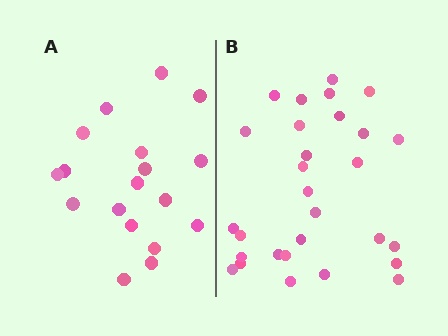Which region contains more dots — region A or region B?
Region B (the right region) has more dots.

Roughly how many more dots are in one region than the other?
Region B has roughly 12 or so more dots than region A.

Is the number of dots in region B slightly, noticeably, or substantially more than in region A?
Region B has substantially more. The ratio is roughly 1.6 to 1.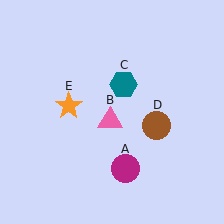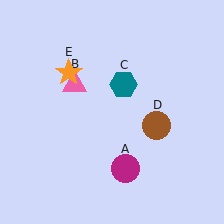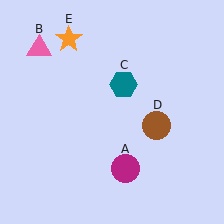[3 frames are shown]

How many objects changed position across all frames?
2 objects changed position: pink triangle (object B), orange star (object E).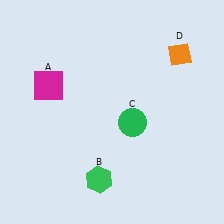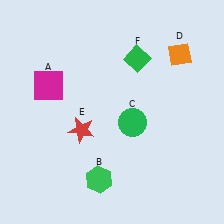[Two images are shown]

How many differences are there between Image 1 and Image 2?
There are 2 differences between the two images.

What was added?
A red star (E), a green diamond (F) were added in Image 2.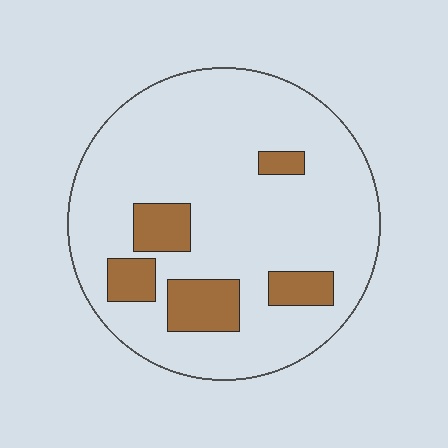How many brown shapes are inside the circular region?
5.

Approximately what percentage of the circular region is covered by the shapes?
Approximately 15%.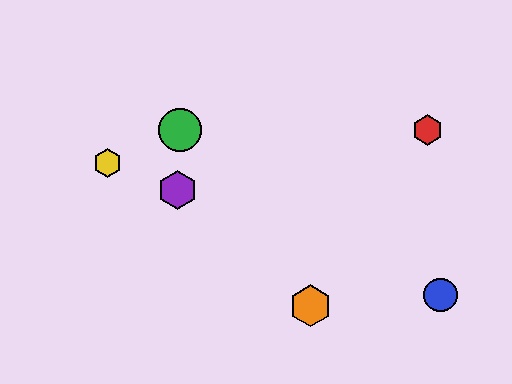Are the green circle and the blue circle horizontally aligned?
No, the green circle is at y≈130 and the blue circle is at y≈295.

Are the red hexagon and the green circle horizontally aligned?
Yes, both are at y≈130.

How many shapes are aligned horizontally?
2 shapes (the red hexagon, the green circle) are aligned horizontally.